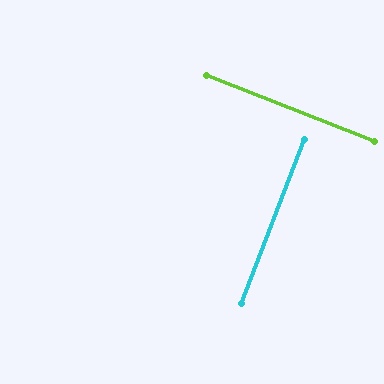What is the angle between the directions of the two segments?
Approximately 90 degrees.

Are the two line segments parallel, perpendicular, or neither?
Perpendicular — they meet at approximately 90°.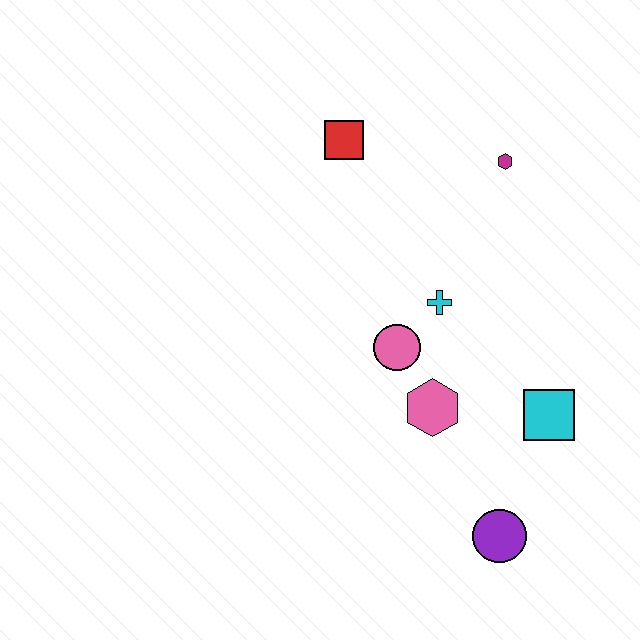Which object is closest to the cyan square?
The pink hexagon is closest to the cyan square.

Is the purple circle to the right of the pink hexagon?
Yes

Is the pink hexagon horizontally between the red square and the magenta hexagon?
Yes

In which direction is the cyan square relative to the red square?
The cyan square is below the red square.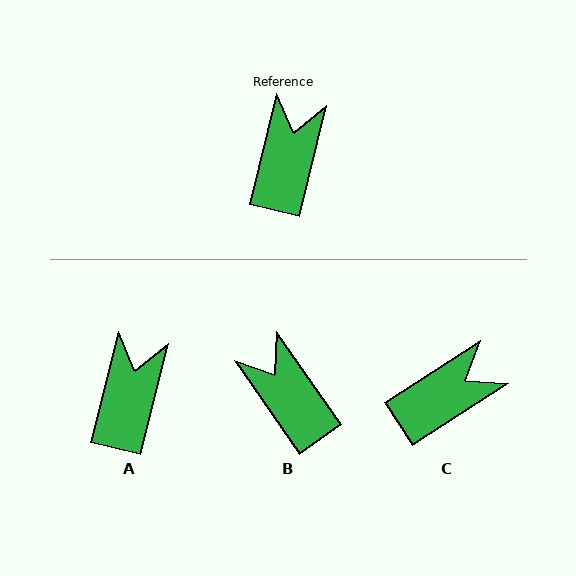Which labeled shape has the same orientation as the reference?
A.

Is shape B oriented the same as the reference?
No, it is off by about 49 degrees.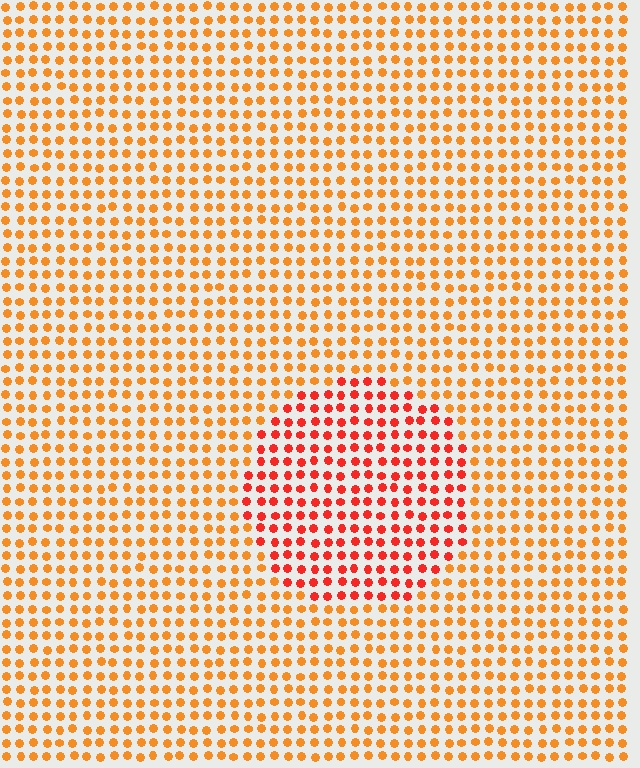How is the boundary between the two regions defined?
The boundary is defined purely by a slight shift in hue (about 29 degrees). Spacing, size, and orientation are identical on both sides.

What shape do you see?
I see a circle.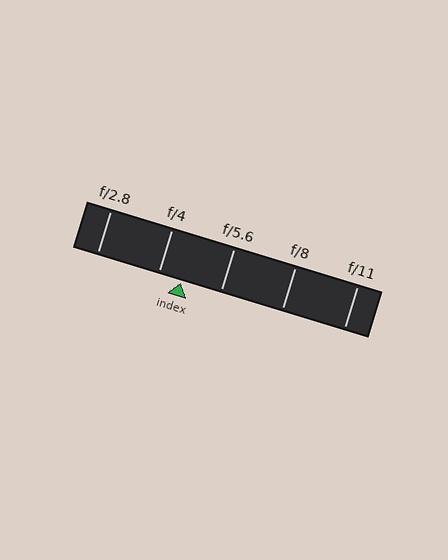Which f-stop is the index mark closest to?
The index mark is closest to f/4.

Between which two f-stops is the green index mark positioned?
The index mark is between f/4 and f/5.6.